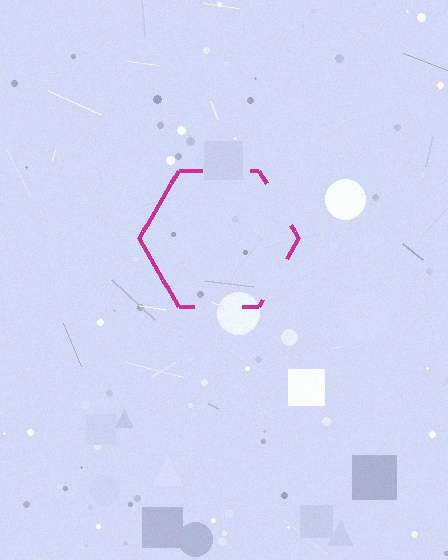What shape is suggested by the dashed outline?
The dashed outline suggests a hexagon.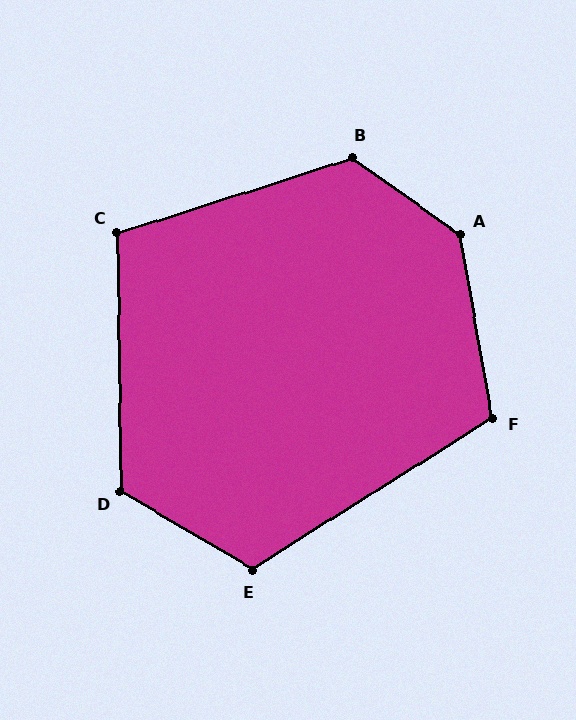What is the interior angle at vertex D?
Approximately 121 degrees (obtuse).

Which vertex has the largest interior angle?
A, at approximately 136 degrees.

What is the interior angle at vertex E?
Approximately 117 degrees (obtuse).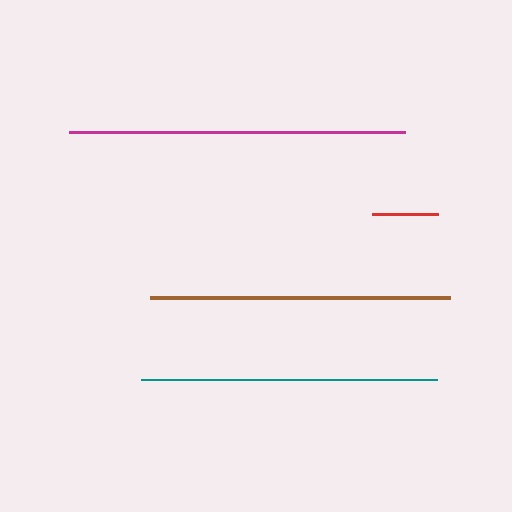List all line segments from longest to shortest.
From longest to shortest: magenta, brown, teal, red.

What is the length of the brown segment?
The brown segment is approximately 300 pixels long.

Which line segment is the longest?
The magenta line is the longest at approximately 335 pixels.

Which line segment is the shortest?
The red line is the shortest at approximately 66 pixels.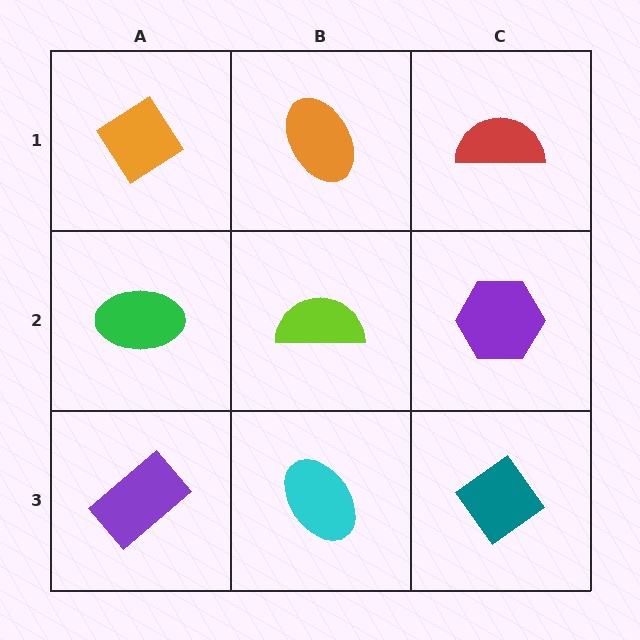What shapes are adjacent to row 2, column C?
A red semicircle (row 1, column C), a teal diamond (row 3, column C), a lime semicircle (row 2, column B).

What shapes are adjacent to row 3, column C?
A purple hexagon (row 2, column C), a cyan ellipse (row 3, column B).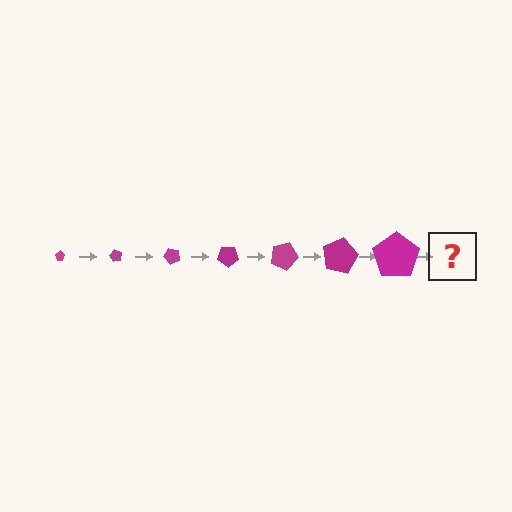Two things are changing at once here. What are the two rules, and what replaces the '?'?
The two rules are that the pentagon grows larger each step and it rotates 60 degrees each step. The '?' should be a pentagon, larger than the previous one and rotated 420 degrees from the start.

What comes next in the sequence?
The next element should be a pentagon, larger than the previous one and rotated 420 degrees from the start.